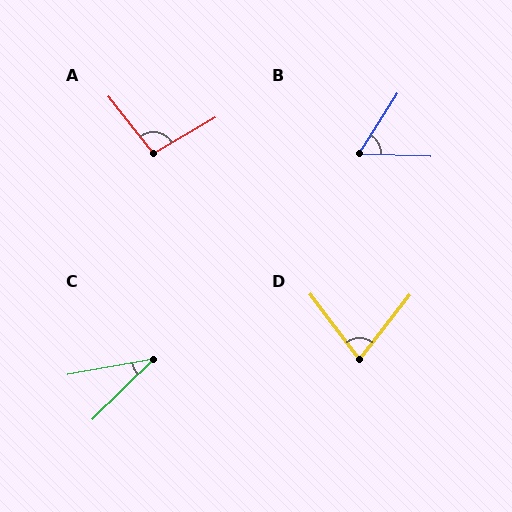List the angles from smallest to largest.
C (35°), B (59°), D (74°), A (98°).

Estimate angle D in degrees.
Approximately 74 degrees.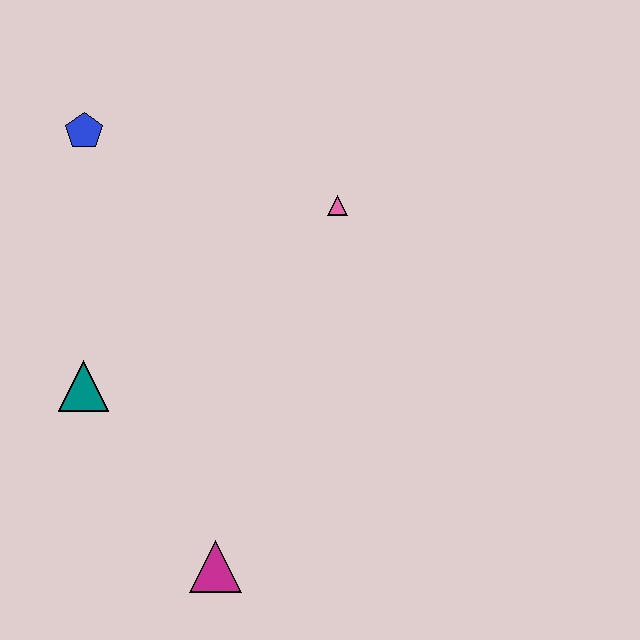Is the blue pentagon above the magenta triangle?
Yes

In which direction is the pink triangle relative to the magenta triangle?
The pink triangle is above the magenta triangle.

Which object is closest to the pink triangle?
The blue pentagon is closest to the pink triangle.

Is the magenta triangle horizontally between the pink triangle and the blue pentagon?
Yes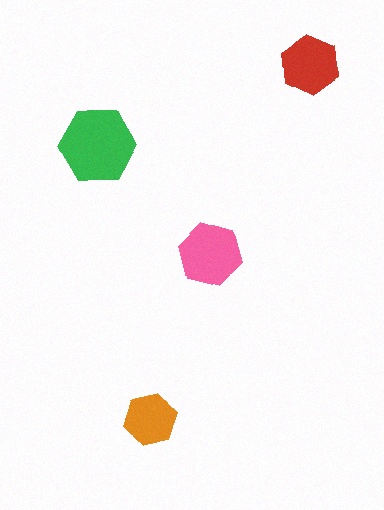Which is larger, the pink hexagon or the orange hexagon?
The pink one.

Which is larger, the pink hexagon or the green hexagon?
The green one.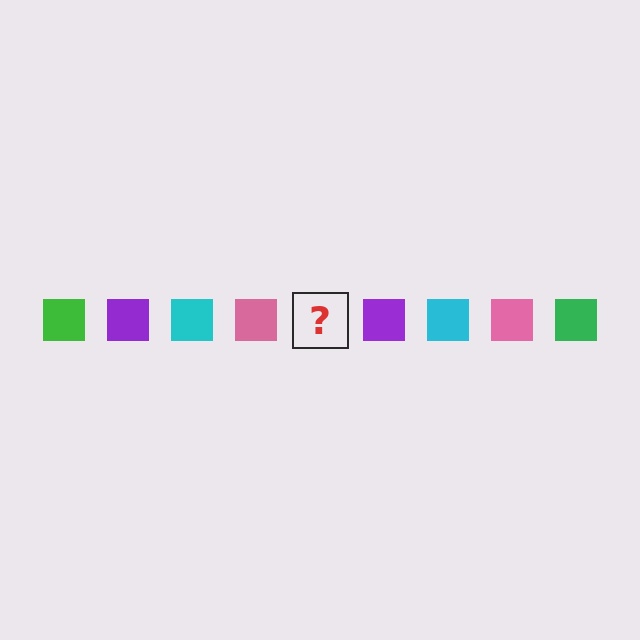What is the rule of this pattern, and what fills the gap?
The rule is that the pattern cycles through green, purple, cyan, pink squares. The gap should be filled with a green square.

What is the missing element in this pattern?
The missing element is a green square.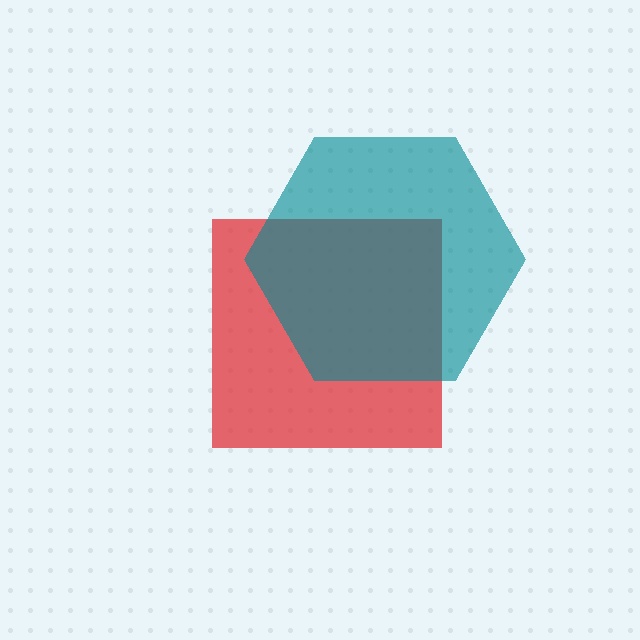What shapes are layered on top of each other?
The layered shapes are: a red square, a teal hexagon.